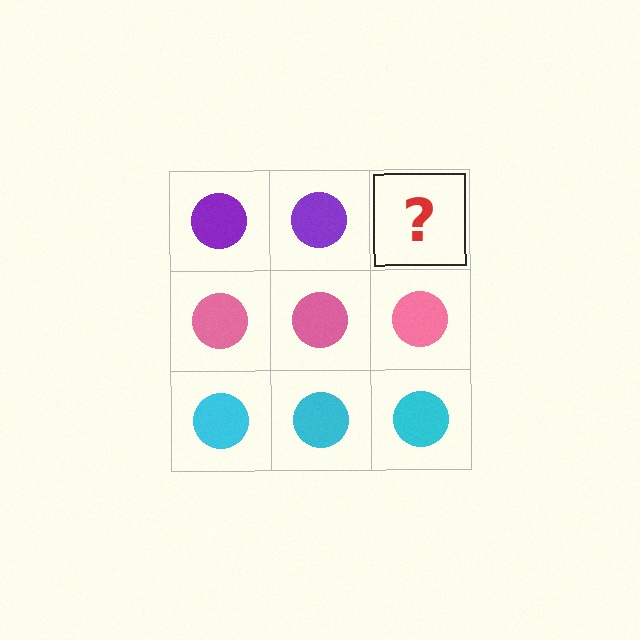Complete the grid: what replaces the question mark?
The question mark should be replaced with a purple circle.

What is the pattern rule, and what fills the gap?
The rule is that each row has a consistent color. The gap should be filled with a purple circle.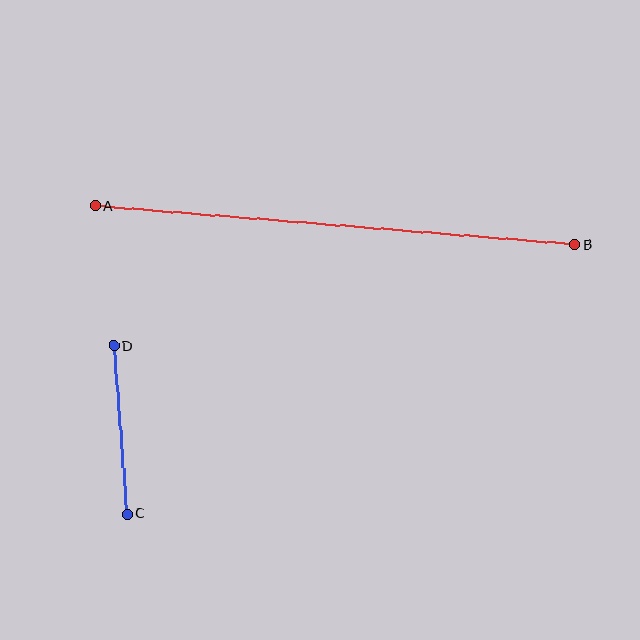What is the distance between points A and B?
The distance is approximately 481 pixels.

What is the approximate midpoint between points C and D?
The midpoint is at approximately (120, 430) pixels.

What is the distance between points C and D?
The distance is approximately 169 pixels.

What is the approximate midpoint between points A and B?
The midpoint is at approximately (335, 225) pixels.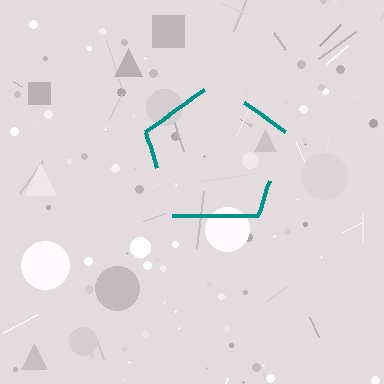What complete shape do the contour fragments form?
The contour fragments form a pentagon.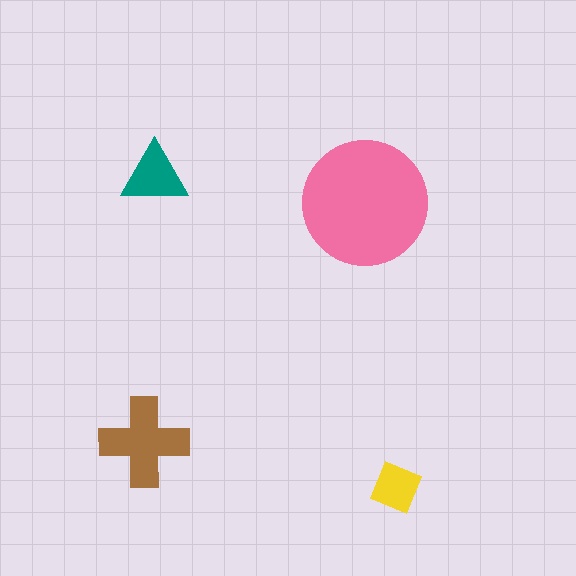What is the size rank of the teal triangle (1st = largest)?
3rd.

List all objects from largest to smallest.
The pink circle, the brown cross, the teal triangle, the yellow square.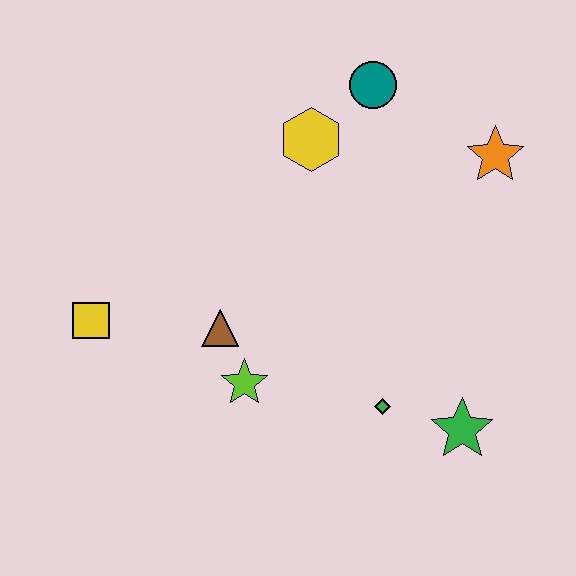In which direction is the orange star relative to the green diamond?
The orange star is above the green diamond.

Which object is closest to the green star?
The green diamond is closest to the green star.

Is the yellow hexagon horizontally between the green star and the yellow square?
Yes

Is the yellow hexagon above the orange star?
Yes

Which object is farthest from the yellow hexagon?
The green star is farthest from the yellow hexagon.